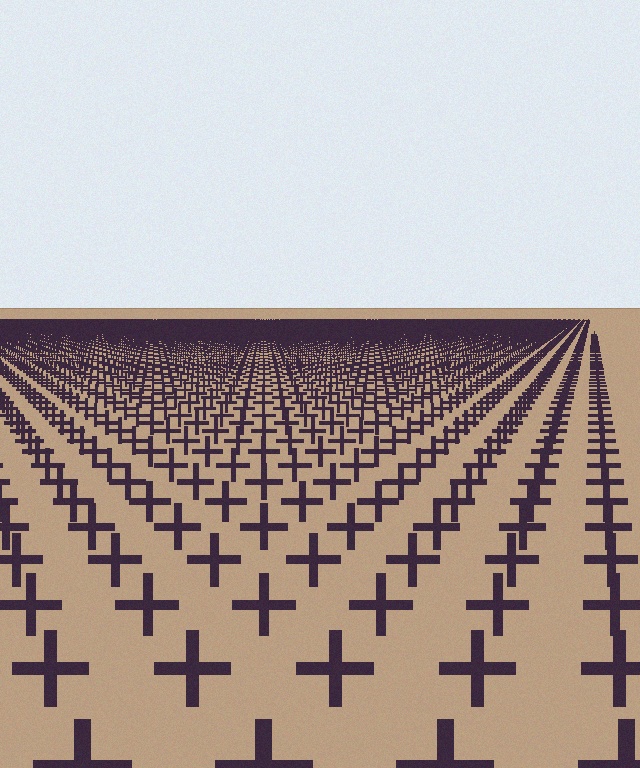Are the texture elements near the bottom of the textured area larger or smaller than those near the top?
Larger. Near the bottom, elements are closer to the viewer and appear at a bigger on-screen size.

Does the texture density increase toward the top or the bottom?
Density increases toward the top.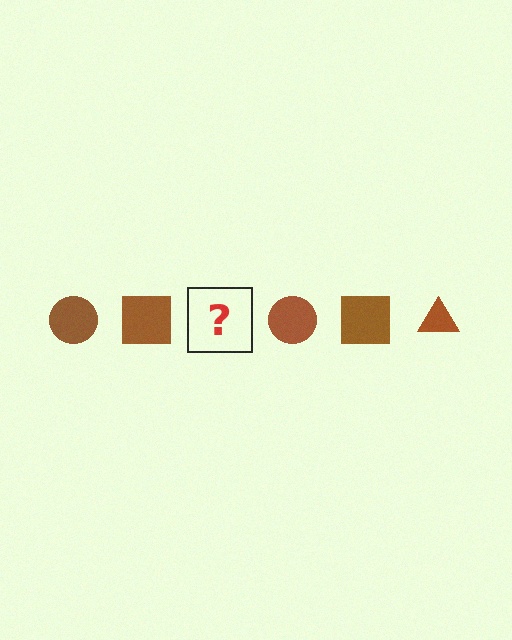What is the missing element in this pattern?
The missing element is a brown triangle.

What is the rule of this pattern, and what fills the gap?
The rule is that the pattern cycles through circle, square, triangle shapes in brown. The gap should be filled with a brown triangle.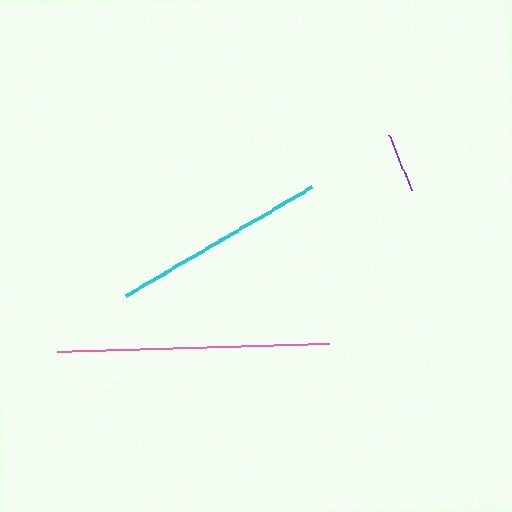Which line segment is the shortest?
The purple line is the shortest at approximately 60 pixels.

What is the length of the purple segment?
The purple segment is approximately 60 pixels long.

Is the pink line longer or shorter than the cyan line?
The pink line is longer than the cyan line.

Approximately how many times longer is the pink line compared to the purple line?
The pink line is approximately 4.5 times the length of the purple line.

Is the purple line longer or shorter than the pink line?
The pink line is longer than the purple line.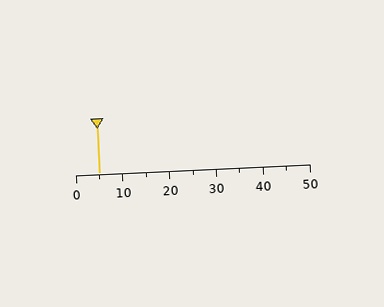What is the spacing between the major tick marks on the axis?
The major ticks are spaced 10 apart.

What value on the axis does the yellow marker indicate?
The marker indicates approximately 5.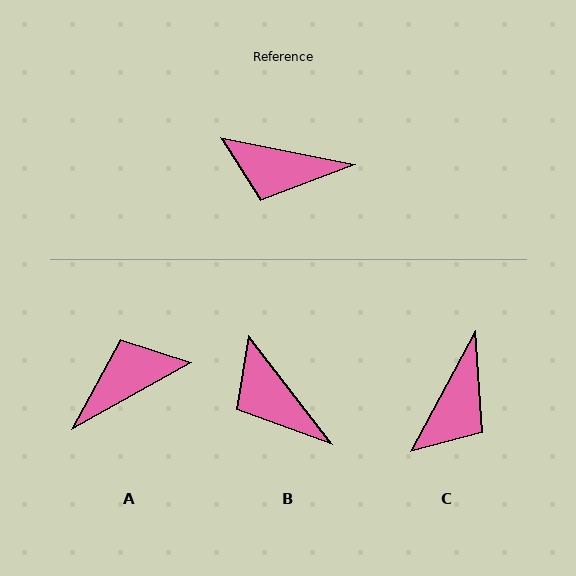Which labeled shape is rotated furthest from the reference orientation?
A, about 140 degrees away.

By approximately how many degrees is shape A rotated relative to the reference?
Approximately 140 degrees clockwise.